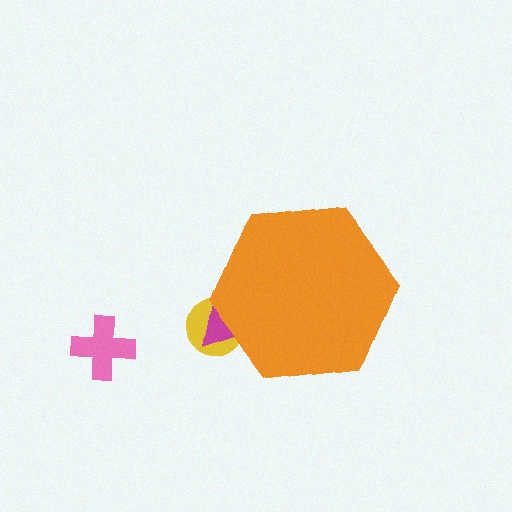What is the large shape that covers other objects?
An orange hexagon.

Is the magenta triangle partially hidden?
Yes, the magenta triangle is partially hidden behind the orange hexagon.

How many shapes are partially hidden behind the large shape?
2 shapes are partially hidden.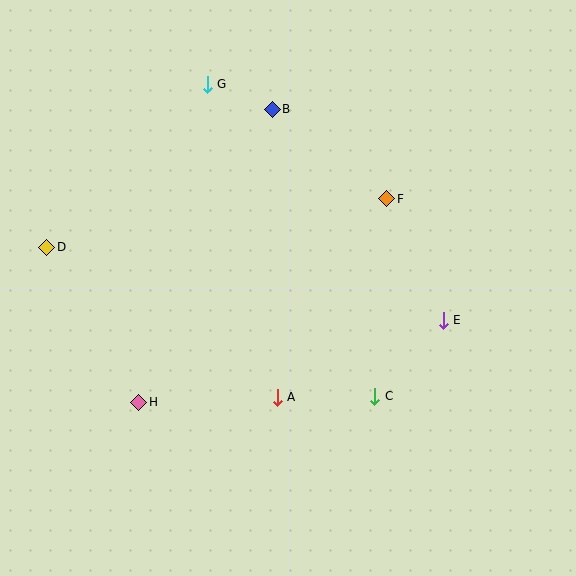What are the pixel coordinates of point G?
Point G is at (207, 84).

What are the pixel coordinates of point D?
Point D is at (47, 247).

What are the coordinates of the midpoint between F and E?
The midpoint between F and E is at (415, 259).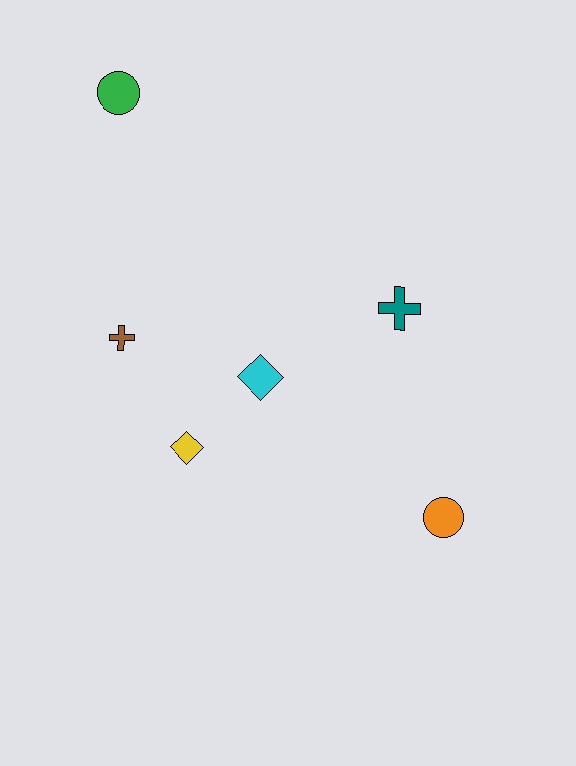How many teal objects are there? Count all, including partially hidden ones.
There is 1 teal object.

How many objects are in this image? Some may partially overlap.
There are 6 objects.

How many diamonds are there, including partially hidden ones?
There are 2 diamonds.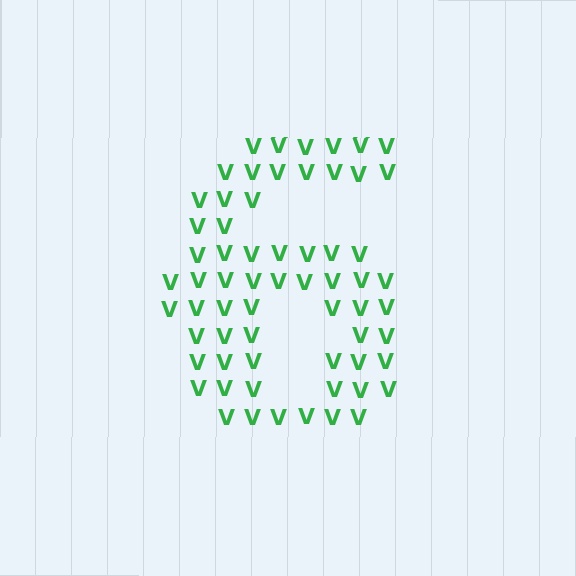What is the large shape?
The large shape is the digit 6.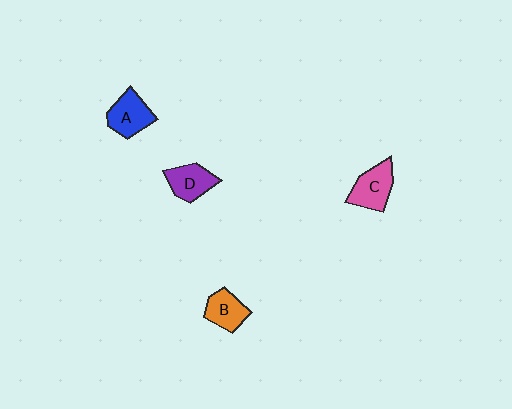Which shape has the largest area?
Shape C (pink).